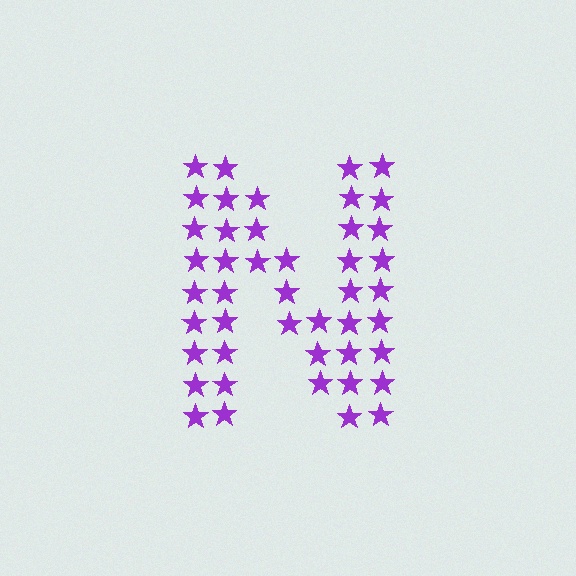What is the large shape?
The large shape is the letter N.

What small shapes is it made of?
It is made of small stars.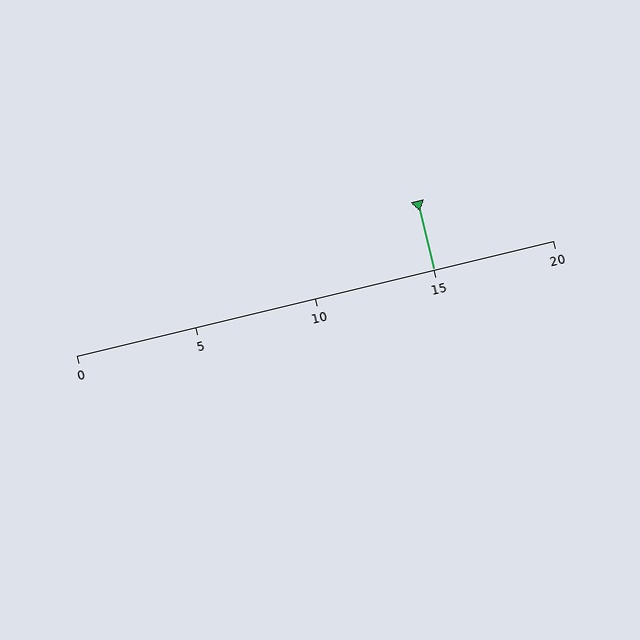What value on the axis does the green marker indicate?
The marker indicates approximately 15.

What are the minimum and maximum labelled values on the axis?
The axis runs from 0 to 20.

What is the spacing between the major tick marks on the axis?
The major ticks are spaced 5 apart.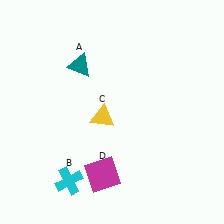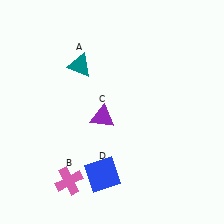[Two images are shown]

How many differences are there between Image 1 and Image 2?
There are 3 differences between the two images.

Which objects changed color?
B changed from cyan to pink. C changed from yellow to purple. D changed from magenta to blue.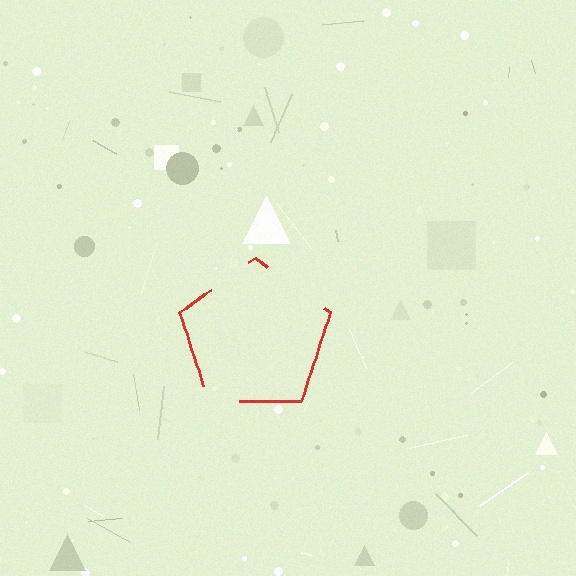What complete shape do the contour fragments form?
The contour fragments form a pentagon.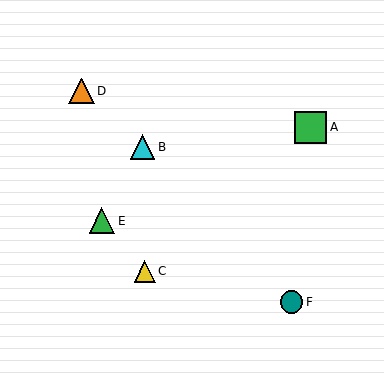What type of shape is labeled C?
Shape C is a yellow triangle.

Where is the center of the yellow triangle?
The center of the yellow triangle is at (145, 271).